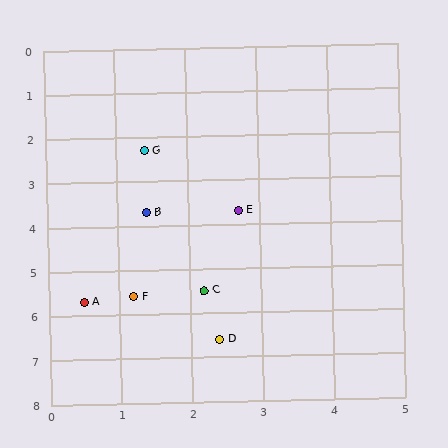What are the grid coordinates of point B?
Point B is at approximately (1.4, 3.7).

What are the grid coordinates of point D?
Point D is at approximately (2.4, 6.6).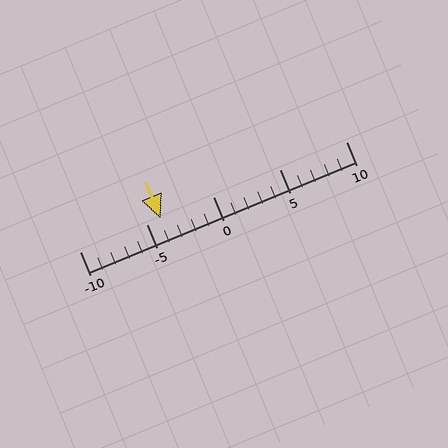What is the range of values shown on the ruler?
The ruler shows values from -10 to 10.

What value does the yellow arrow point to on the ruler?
The yellow arrow points to approximately -4.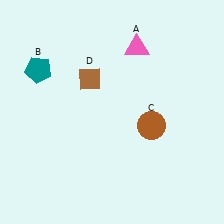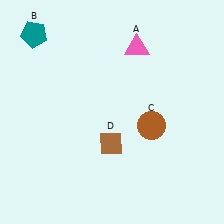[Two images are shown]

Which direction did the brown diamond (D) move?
The brown diamond (D) moved down.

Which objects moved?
The objects that moved are: the teal pentagon (B), the brown diamond (D).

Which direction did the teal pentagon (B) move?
The teal pentagon (B) moved up.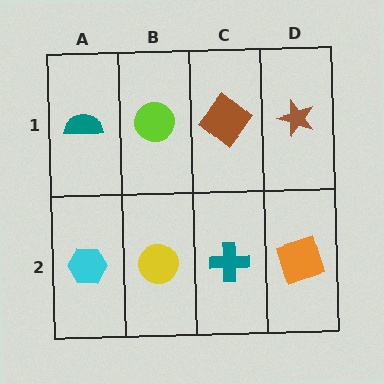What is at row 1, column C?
A brown diamond.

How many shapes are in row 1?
4 shapes.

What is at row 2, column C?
A teal cross.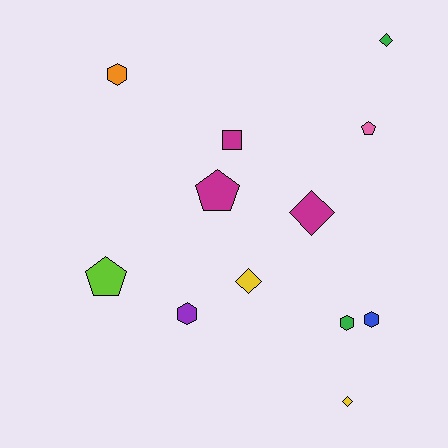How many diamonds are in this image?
There are 4 diamonds.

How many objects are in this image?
There are 12 objects.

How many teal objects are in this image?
There are no teal objects.